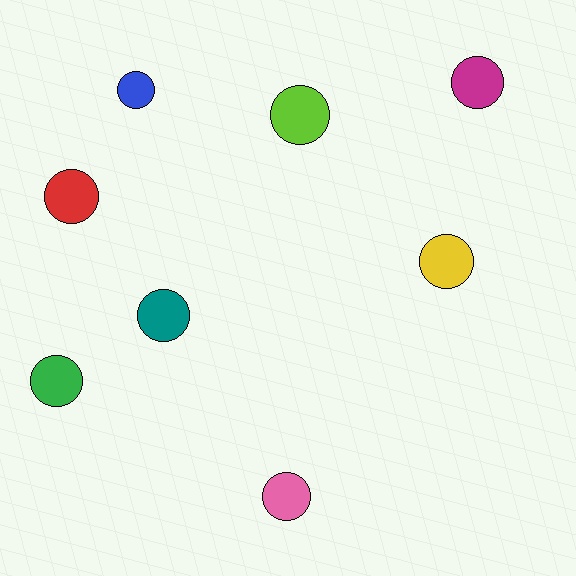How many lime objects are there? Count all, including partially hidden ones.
There is 1 lime object.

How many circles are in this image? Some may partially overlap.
There are 8 circles.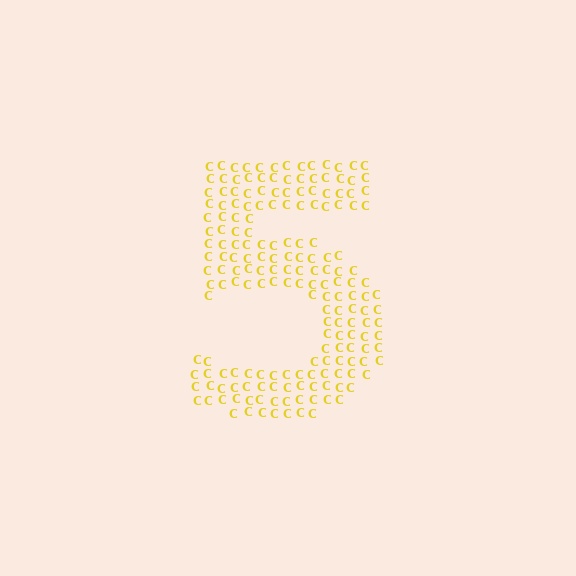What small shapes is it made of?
It is made of small letter C's.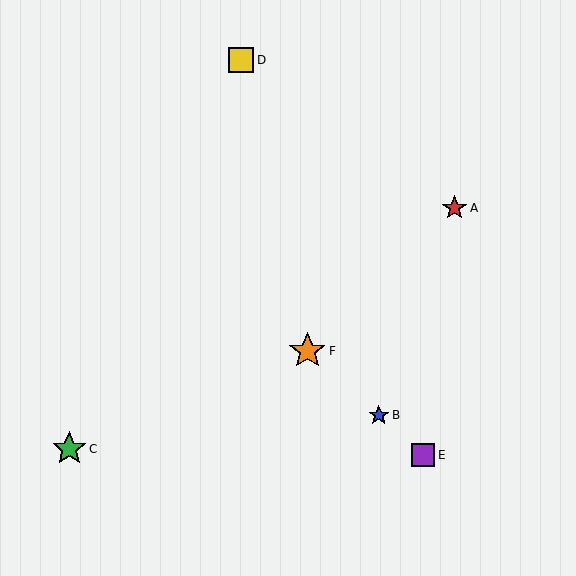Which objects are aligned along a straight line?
Objects B, E, F are aligned along a straight line.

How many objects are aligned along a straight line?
3 objects (B, E, F) are aligned along a straight line.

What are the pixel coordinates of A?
Object A is at (455, 208).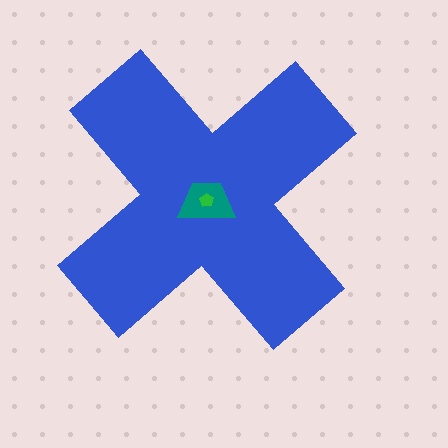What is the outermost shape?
The blue cross.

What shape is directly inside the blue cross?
The teal trapezoid.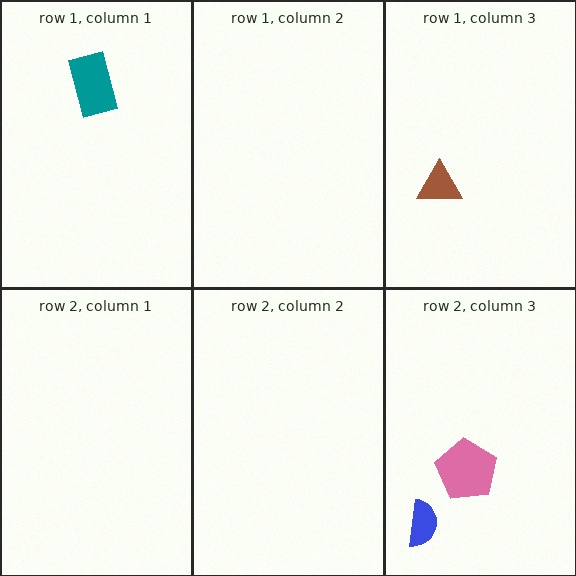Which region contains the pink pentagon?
The row 2, column 3 region.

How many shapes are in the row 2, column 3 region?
2.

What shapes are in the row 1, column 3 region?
The brown triangle.